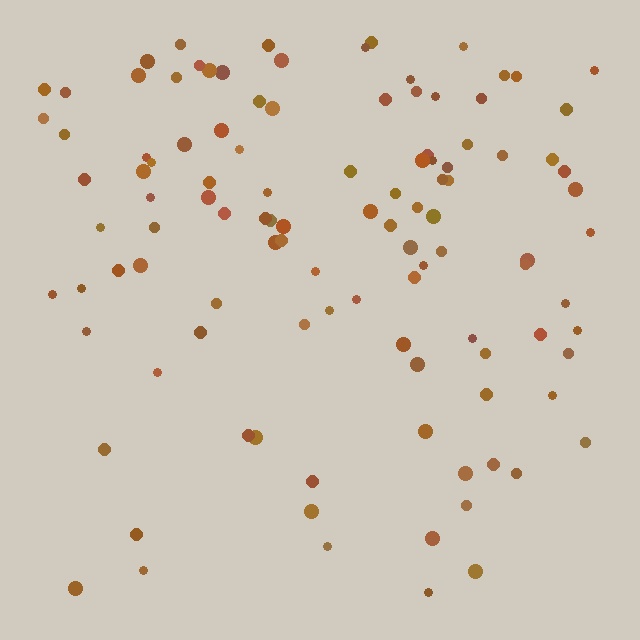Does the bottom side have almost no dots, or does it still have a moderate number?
Still a moderate number, just noticeably fewer than the top.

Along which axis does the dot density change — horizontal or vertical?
Vertical.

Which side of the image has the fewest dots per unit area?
The bottom.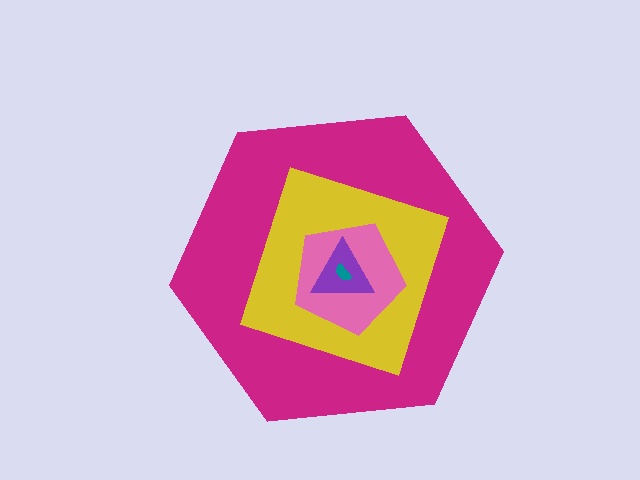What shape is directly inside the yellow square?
The pink pentagon.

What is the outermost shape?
The magenta hexagon.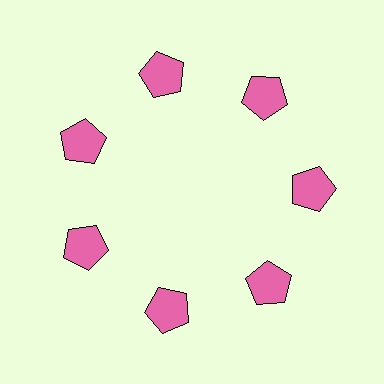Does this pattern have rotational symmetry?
Yes, this pattern has 7-fold rotational symmetry. It looks the same after rotating 51 degrees around the center.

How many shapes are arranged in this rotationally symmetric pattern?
There are 7 shapes, arranged in 7 groups of 1.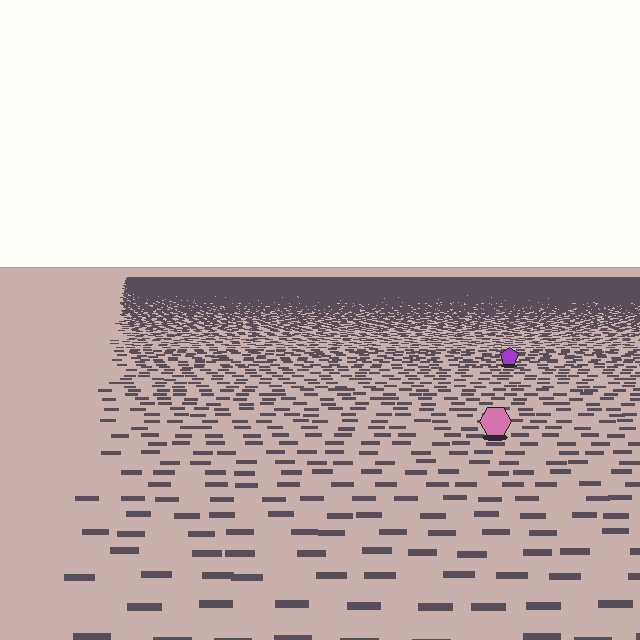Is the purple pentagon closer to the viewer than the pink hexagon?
No. The pink hexagon is closer — you can tell from the texture gradient: the ground texture is coarser near it.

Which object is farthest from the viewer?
The purple pentagon is farthest from the viewer. It appears smaller and the ground texture around it is denser.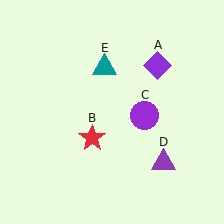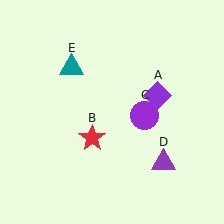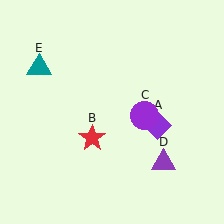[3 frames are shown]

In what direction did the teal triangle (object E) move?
The teal triangle (object E) moved left.